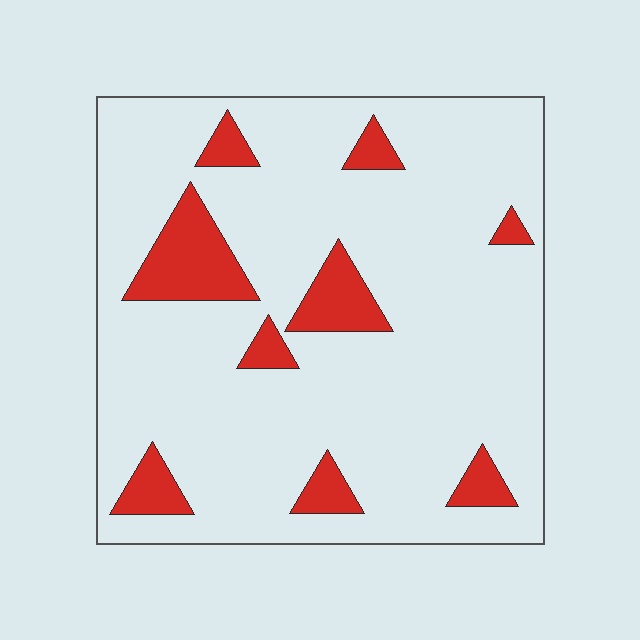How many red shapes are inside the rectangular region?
9.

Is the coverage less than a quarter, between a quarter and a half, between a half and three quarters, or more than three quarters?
Less than a quarter.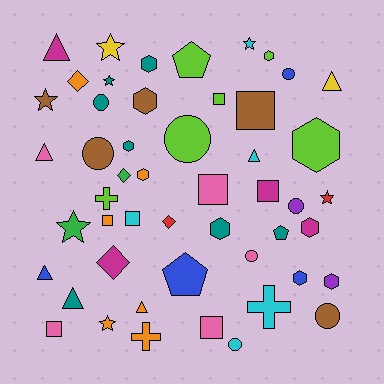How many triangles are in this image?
There are 7 triangles.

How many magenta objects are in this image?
There are 4 magenta objects.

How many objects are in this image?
There are 50 objects.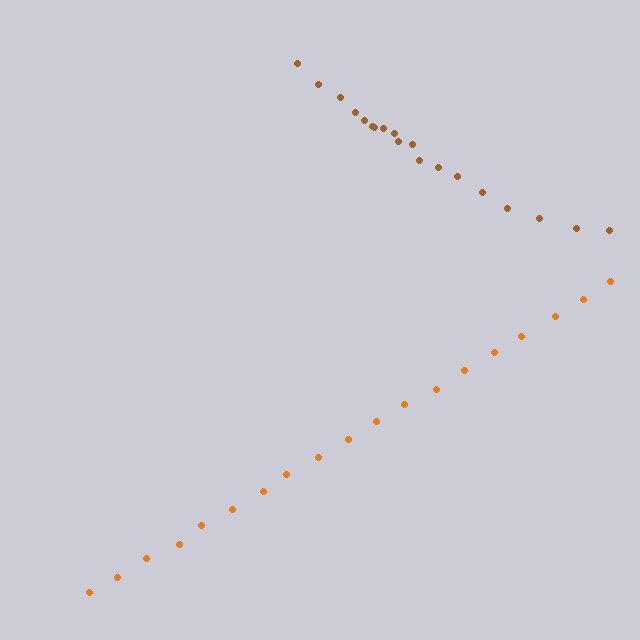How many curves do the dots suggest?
There are 2 distinct paths.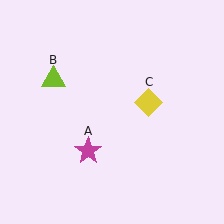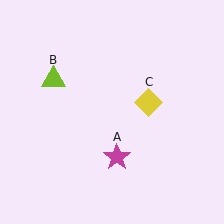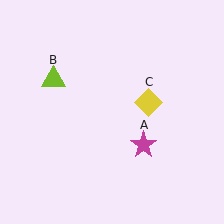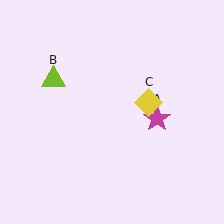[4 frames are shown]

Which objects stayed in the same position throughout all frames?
Lime triangle (object B) and yellow diamond (object C) remained stationary.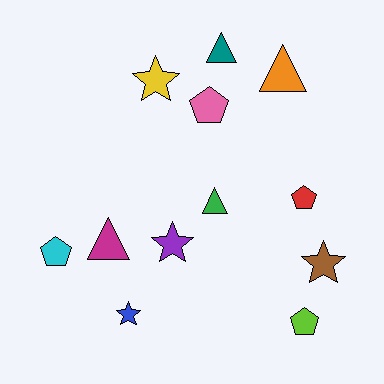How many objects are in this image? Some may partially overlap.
There are 12 objects.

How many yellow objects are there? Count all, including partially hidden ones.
There is 1 yellow object.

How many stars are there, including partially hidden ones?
There are 4 stars.